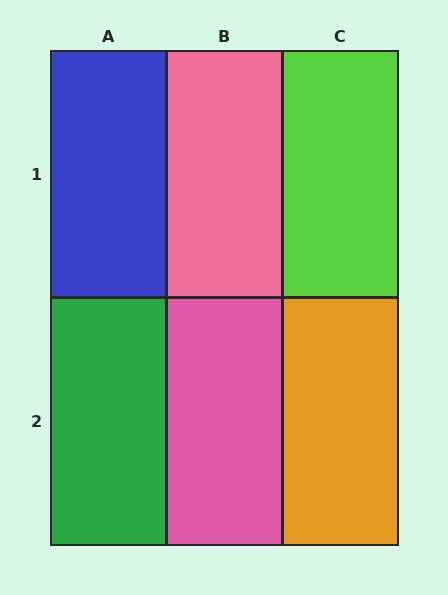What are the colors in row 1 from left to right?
Blue, pink, lime.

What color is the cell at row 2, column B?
Pink.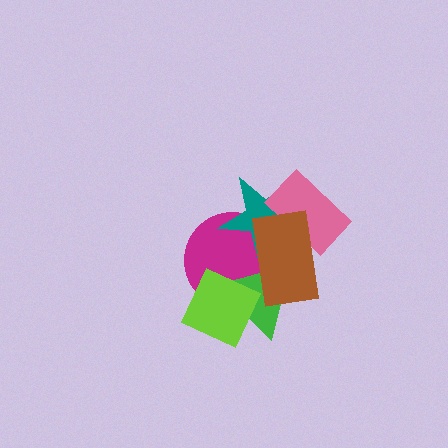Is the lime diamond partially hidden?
No, no other shape covers it.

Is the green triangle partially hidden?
Yes, it is partially covered by another shape.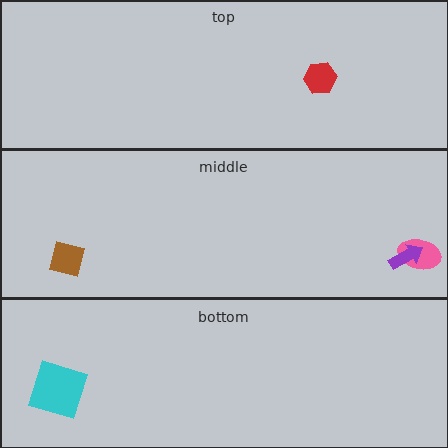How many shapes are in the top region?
1.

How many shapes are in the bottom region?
1.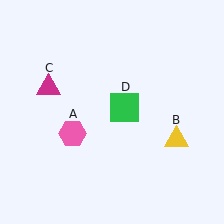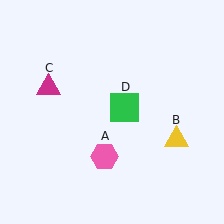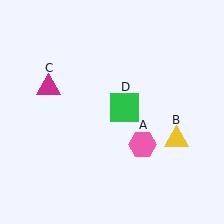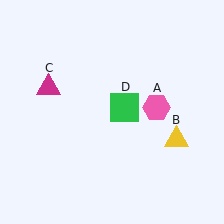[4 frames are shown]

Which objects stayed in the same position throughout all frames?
Yellow triangle (object B) and magenta triangle (object C) and green square (object D) remained stationary.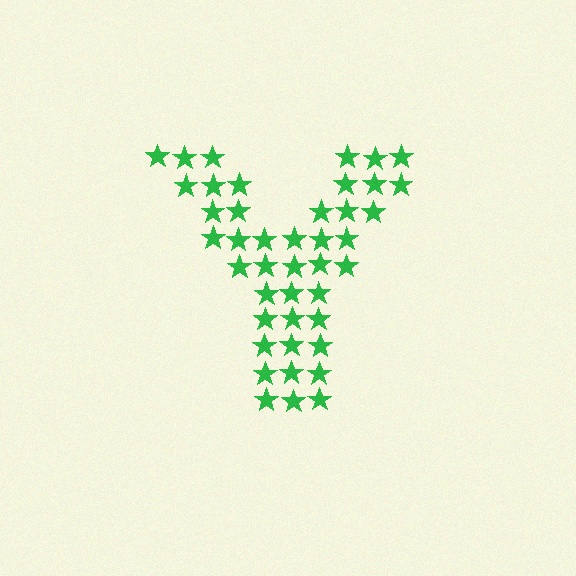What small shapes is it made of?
It is made of small stars.